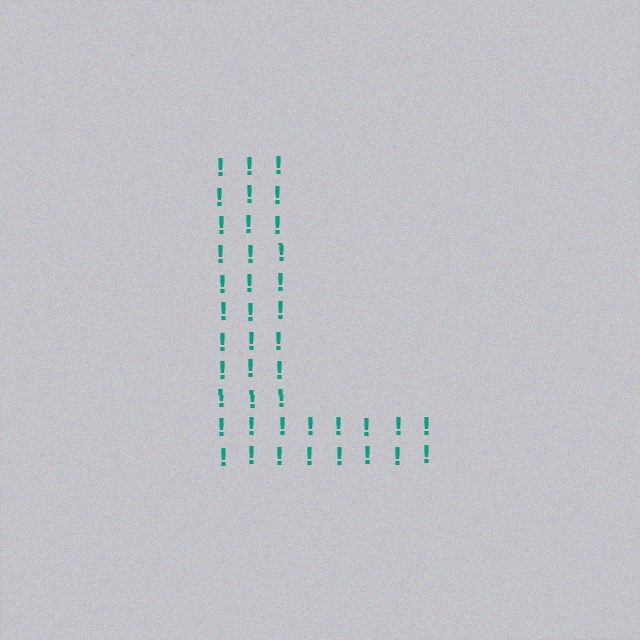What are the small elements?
The small elements are exclamation marks.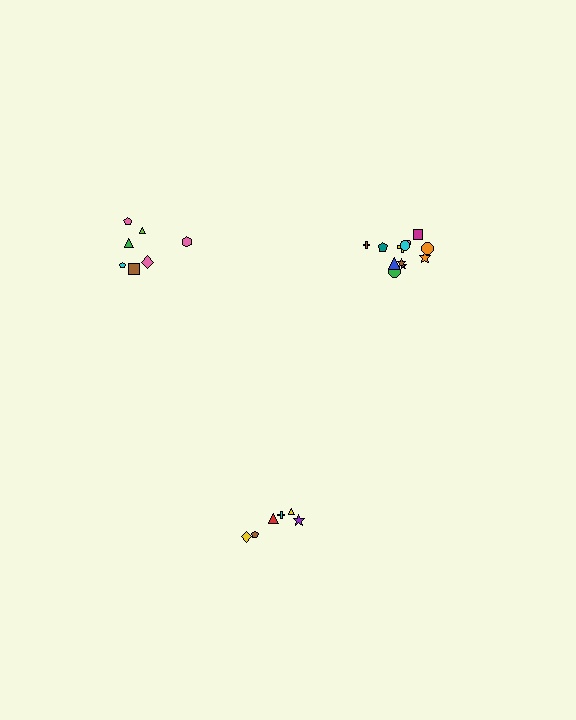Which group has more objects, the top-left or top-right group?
The top-right group.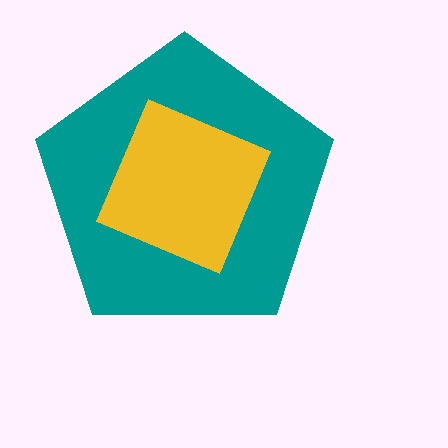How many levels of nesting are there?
2.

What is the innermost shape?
The yellow square.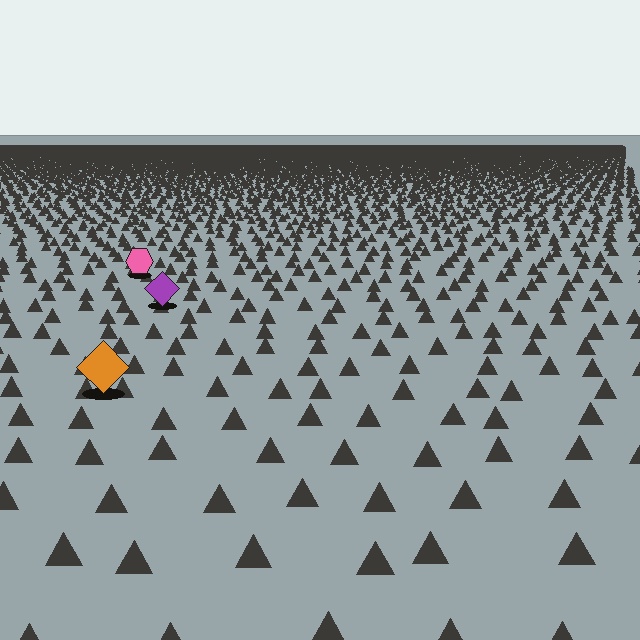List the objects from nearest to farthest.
From nearest to farthest: the orange diamond, the purple diamond, the pink hexagon.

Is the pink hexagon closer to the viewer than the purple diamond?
No. The purple diamond is closer — you can tell from the texture gradient: the ground texture is coarser near it.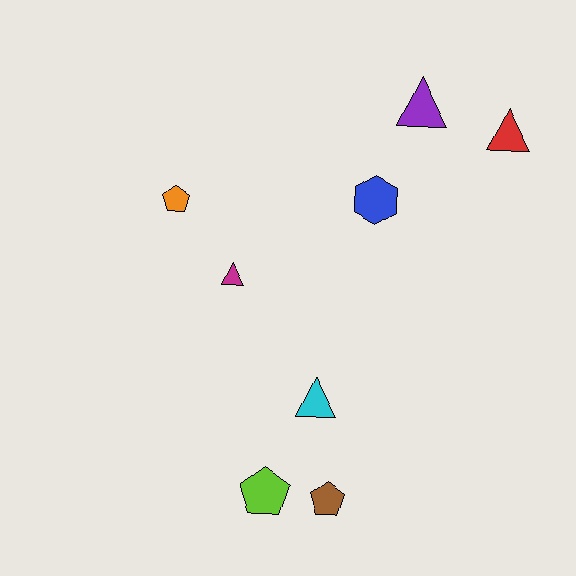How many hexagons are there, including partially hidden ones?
There is 1 hexagon.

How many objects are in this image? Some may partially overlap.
There are 8 objects.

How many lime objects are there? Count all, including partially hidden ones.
There is 1 lime object.